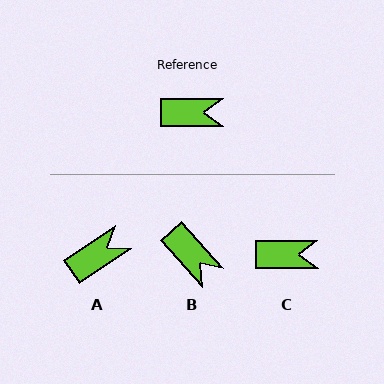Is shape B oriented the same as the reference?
No, it is off by about 48 degrees.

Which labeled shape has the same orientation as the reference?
C.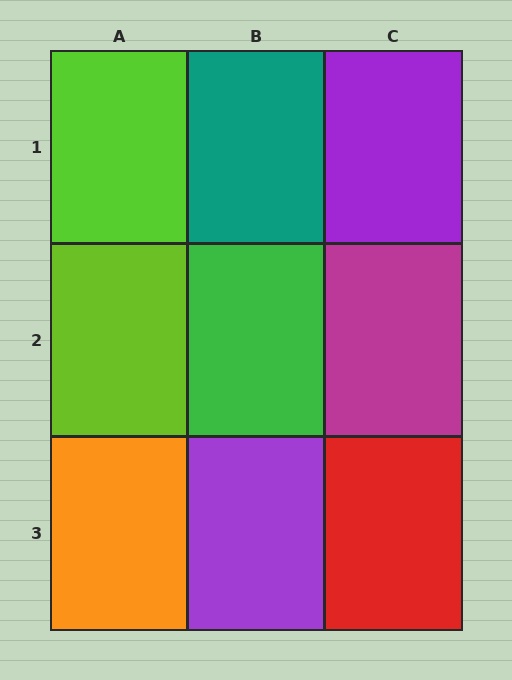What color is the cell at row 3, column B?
Purple.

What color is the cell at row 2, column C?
Magenta.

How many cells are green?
1 cell is green.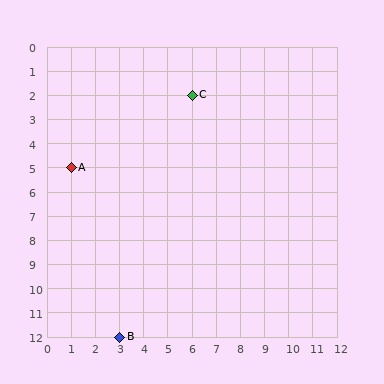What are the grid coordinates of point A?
Point A is at grid coordinates (1, 5).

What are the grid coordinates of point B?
Point B is at grid coordinates (3, 12).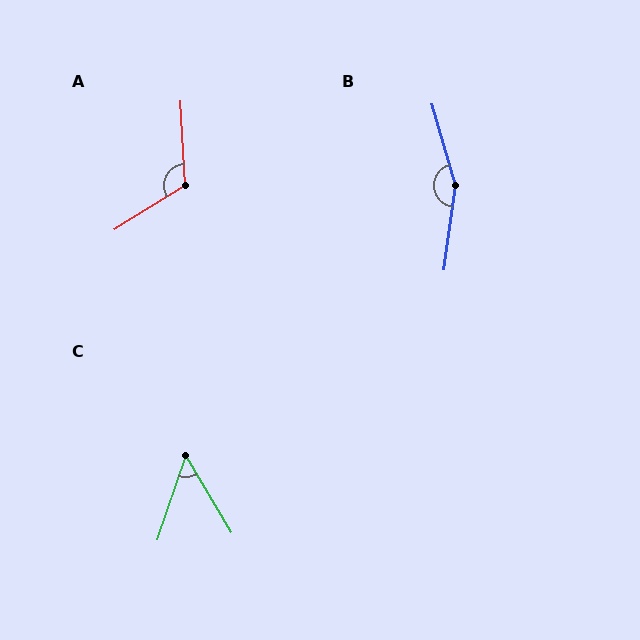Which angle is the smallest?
C, at approximately 50 degrees.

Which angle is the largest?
B, at approximately 156 degrees.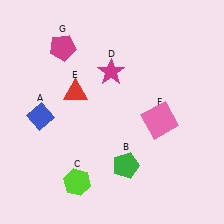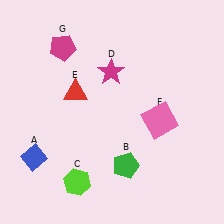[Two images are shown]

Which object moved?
The blue diamond (A) moved down.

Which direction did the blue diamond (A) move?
The blue diamond (A) moved down.